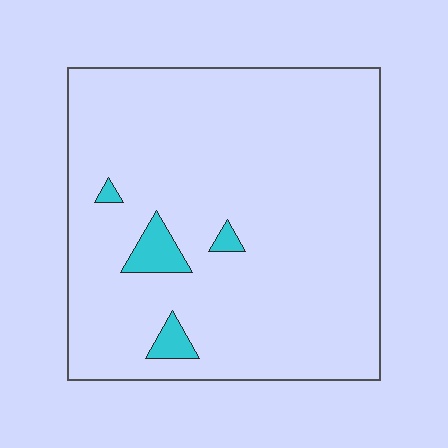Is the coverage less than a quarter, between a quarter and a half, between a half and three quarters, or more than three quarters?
Less than a quarter.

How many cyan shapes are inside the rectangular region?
4.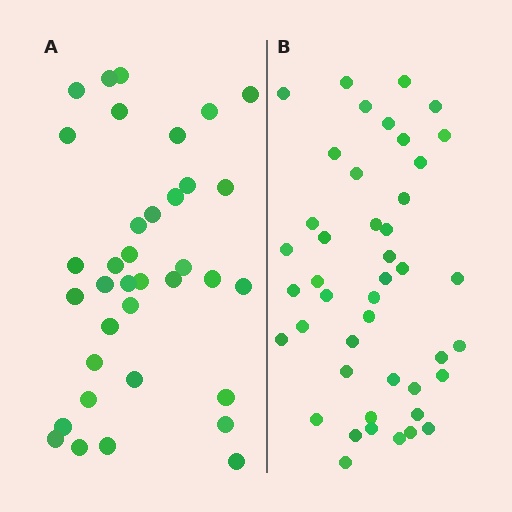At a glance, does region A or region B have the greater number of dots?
Region B (the right region) has more dots.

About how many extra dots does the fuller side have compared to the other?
Region B has roughly 8 or so more dots than region A.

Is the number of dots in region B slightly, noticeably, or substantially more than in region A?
Region B has only slightly more — the two regions are fairly close. The ratio is roughly 1.2 to 1.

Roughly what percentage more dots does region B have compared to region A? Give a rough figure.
About 20% more.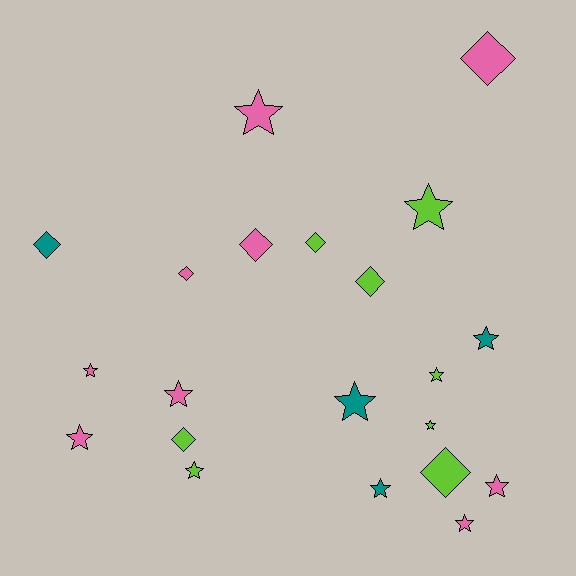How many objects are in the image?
There are 21 objects.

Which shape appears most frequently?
Star, with 13 objects.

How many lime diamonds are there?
There are 4 lime diamonds.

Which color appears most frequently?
Pink, with 9 objects.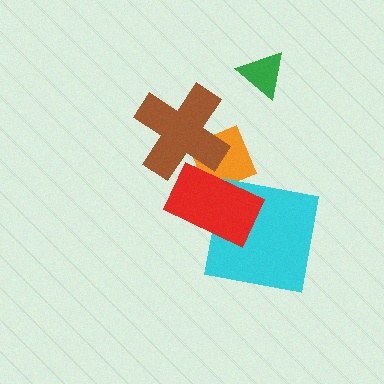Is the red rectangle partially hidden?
No, no other shape covers it.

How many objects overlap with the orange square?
2 objects overlap with the orange square.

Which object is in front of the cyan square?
The red rectangle is in front of the cyan square.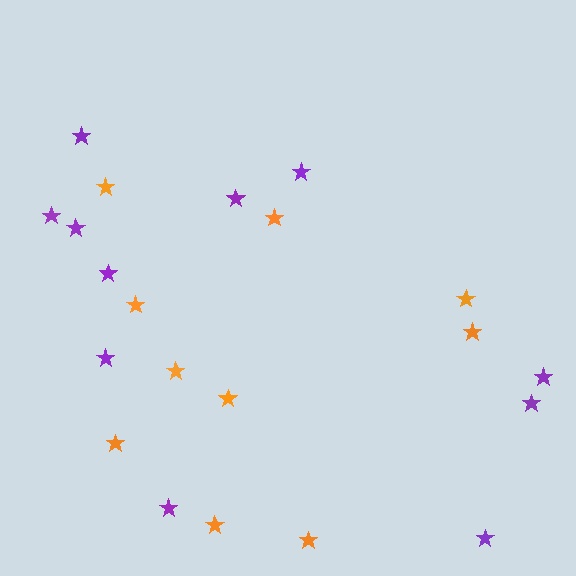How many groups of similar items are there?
There are 2 groups: one group of purple stars (11) and one group of orange stars (10).